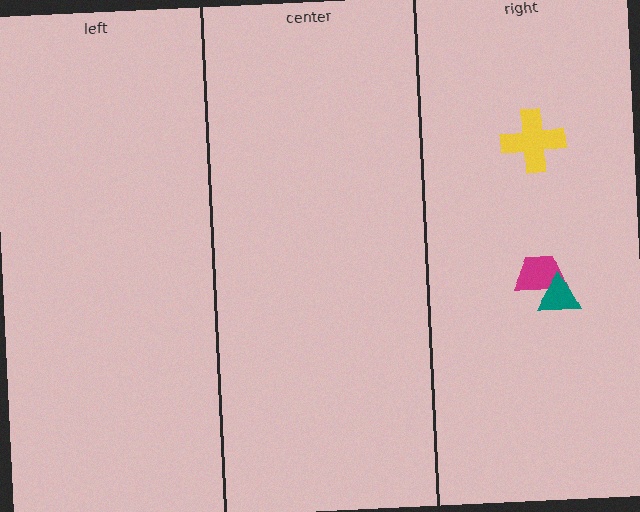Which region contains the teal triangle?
The right region.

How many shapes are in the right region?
3.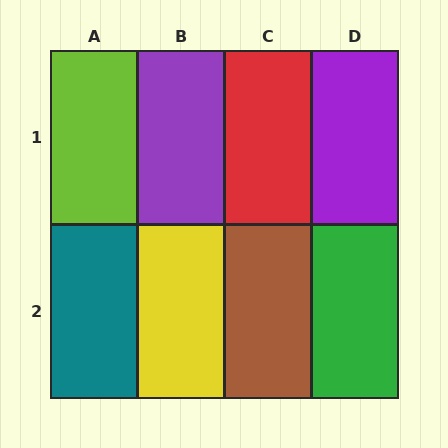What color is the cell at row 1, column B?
Purple.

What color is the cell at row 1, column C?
Red.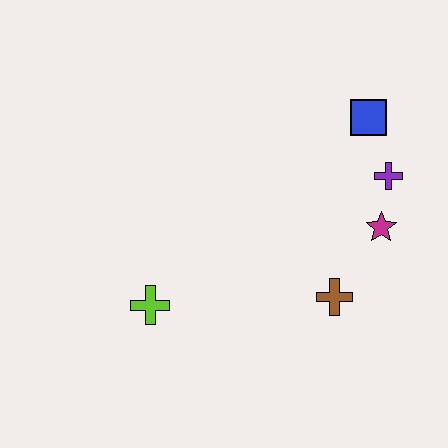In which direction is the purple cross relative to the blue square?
The purple cross is below the blue square.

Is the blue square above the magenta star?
Yes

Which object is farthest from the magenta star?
The lime cross is farthest from the magenta star.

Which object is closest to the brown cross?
The magenta star is closest to the brown cross.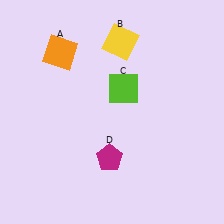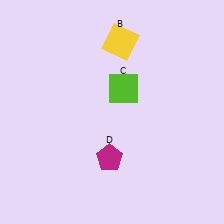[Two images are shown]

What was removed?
The orange square (A) was removed in Image 2.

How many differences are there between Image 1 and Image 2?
There is 1 difference between the two images.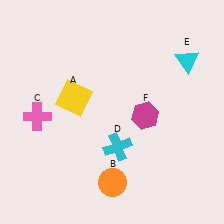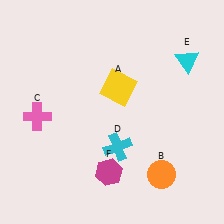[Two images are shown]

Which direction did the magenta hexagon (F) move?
The magenta hexagon (F) moved down.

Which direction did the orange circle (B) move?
The orange circle (B) moved right.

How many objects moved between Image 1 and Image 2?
3 objects moved between the two images.